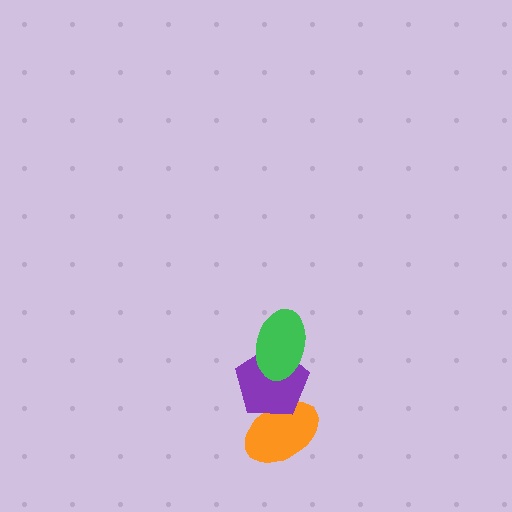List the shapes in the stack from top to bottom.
From top to bottom: the green ellipse, the purple pentagon, the orange ellipse.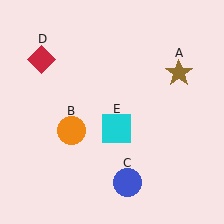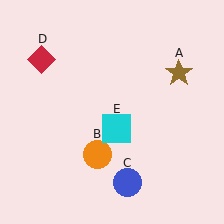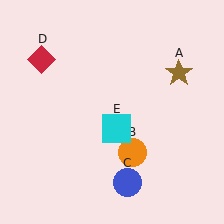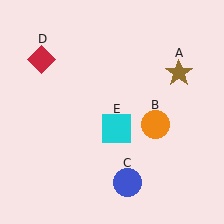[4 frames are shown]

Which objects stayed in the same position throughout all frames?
Brown star (object A) and blue circle (object C) and red diamond (object D) and cyan square (object E) remained stationary.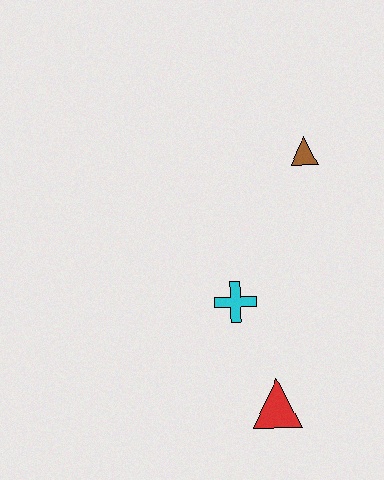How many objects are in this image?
There are 3 objects.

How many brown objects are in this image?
There is 1 brown object.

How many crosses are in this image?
There is 1 cross.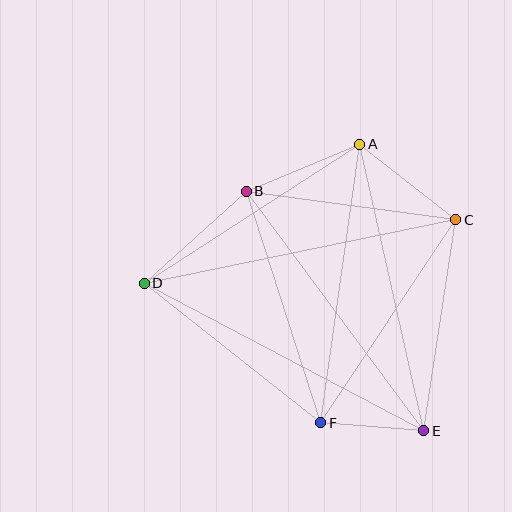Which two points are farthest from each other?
Points C and D are farthest from each other.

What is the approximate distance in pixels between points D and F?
The distance between D and F is approximately 225 pixels.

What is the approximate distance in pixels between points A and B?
The distance between A and B is approximately 123 pixels.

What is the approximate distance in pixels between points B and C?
The distance between B and C is approximately 212 pixels.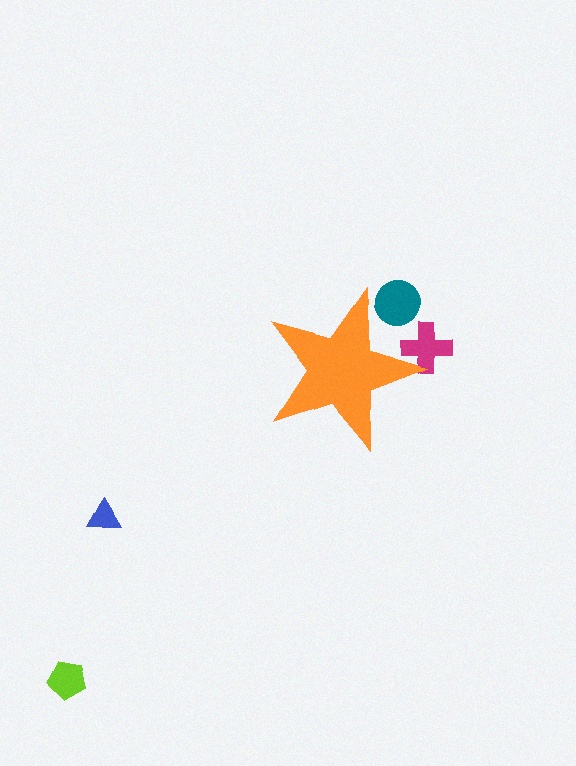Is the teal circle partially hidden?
Yes, the teal circle is partially hidden behind the orange star.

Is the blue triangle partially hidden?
No, the blue triangle is fully visible.